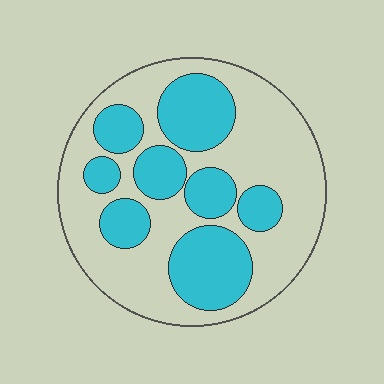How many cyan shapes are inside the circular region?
8.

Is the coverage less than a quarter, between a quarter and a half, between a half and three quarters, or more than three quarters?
Between a quarter and a half.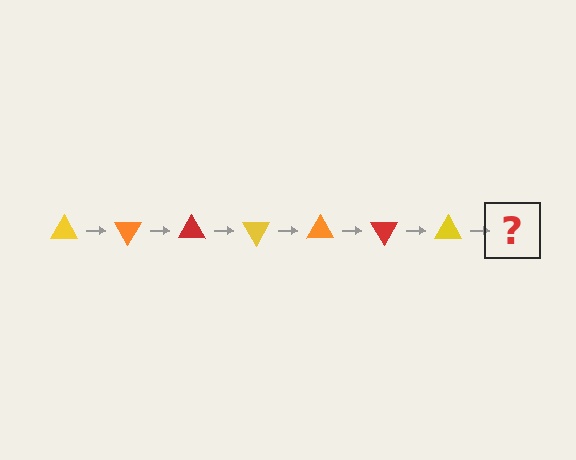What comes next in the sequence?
The next element should be an orange triangle, rotated 420 degrees from the start.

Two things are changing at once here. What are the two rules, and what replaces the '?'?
The two rules are that it rotates 60 degrees each step and the color cycles through yellow, orange, and red. The '?' should be an orange triangle, rotated 420 degrees from the start.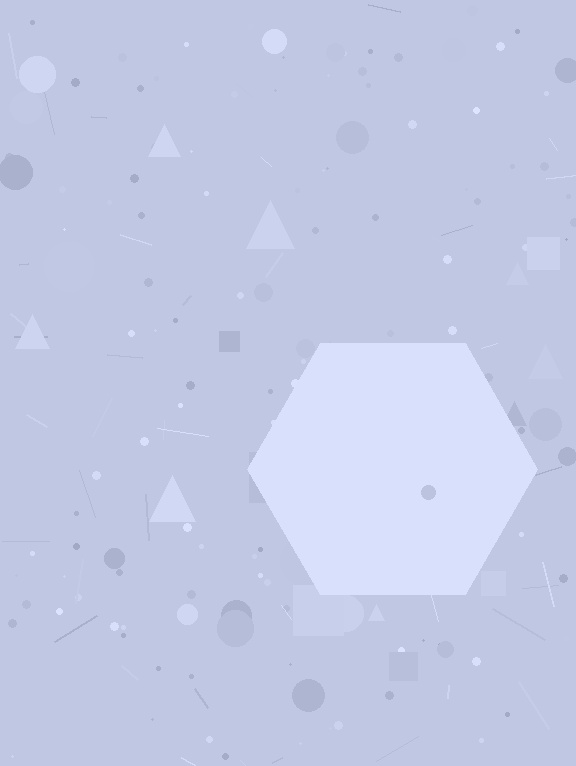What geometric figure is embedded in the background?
A hexagon is embedded in the background.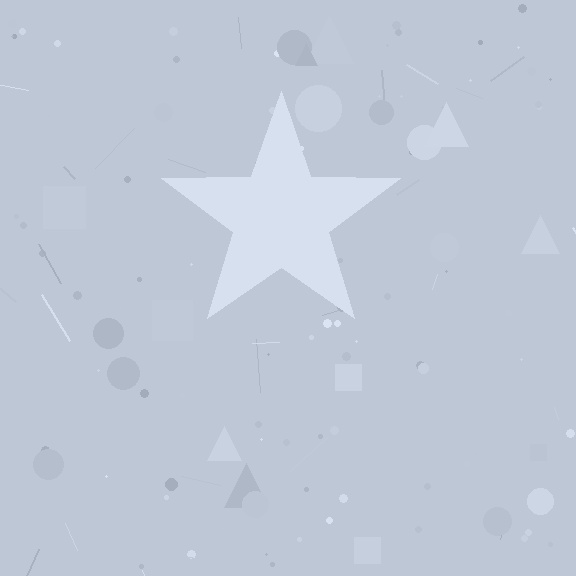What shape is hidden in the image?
A star is hidden in the image.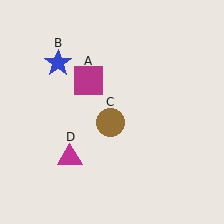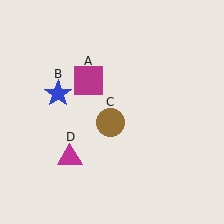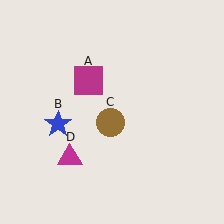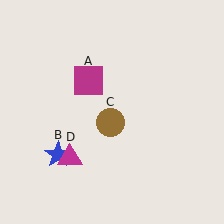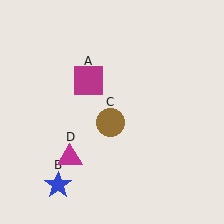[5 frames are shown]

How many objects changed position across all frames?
1 object changed position: blue star (object B).